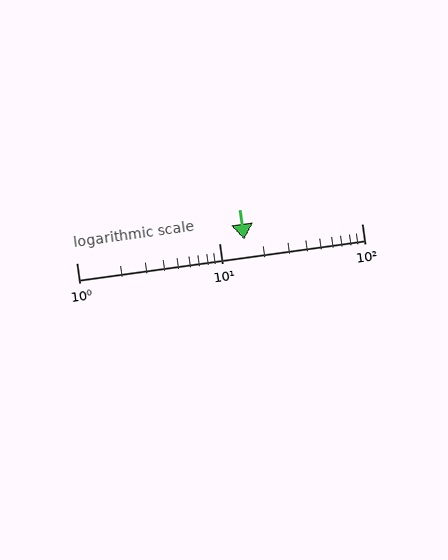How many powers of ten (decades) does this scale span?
The scale spans 2 decades, from 1 to 100.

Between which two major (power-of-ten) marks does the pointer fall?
The pointer is between 10 and 100.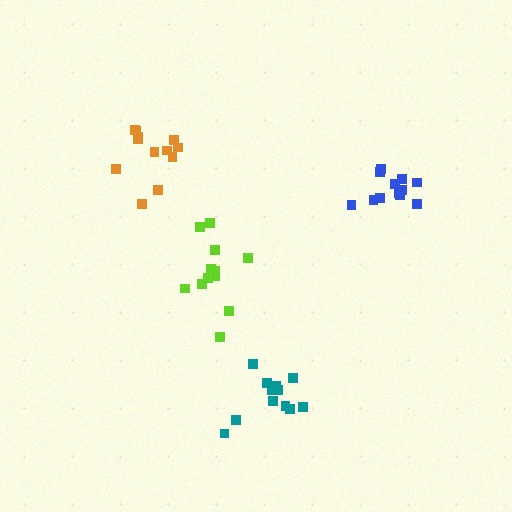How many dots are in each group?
Group 1: 12 dots, Group 2: 12 dots, Group 3: 12 dots, Group 4: 12 dots (48 total).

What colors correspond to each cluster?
The clusters are colored: lime, teal, blue, orange.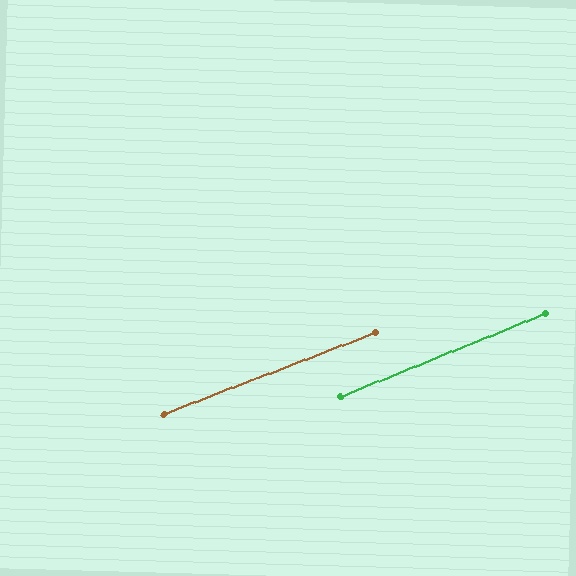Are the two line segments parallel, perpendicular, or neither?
Parallel — their directions differ by only 1.0°.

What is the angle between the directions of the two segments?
Approximately 1 degree.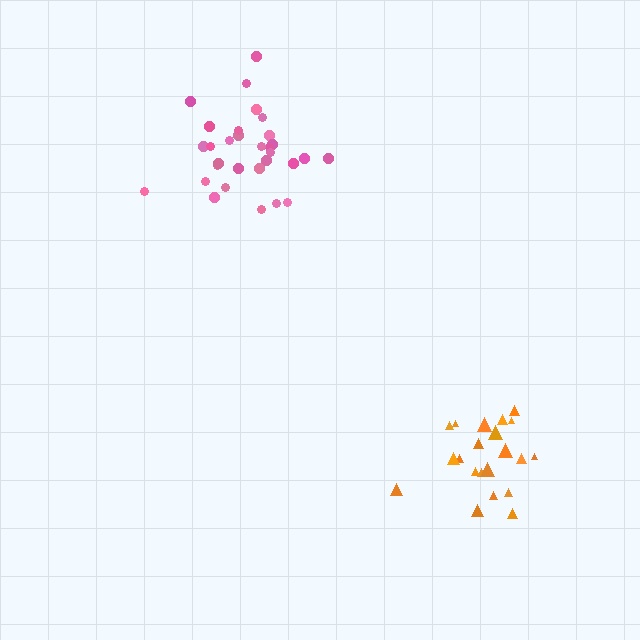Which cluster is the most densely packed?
Pink.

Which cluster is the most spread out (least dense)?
Orange.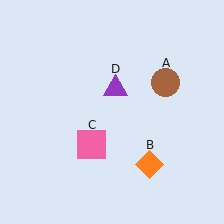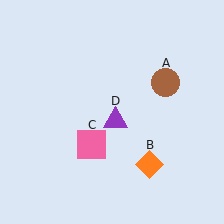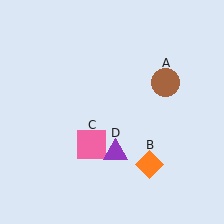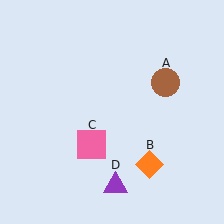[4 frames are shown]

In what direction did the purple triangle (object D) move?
The purple triangle (object D) moved down.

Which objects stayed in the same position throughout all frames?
Brown circle (object A) and orange diamond (object B) and pink square (object C) remained stationary.